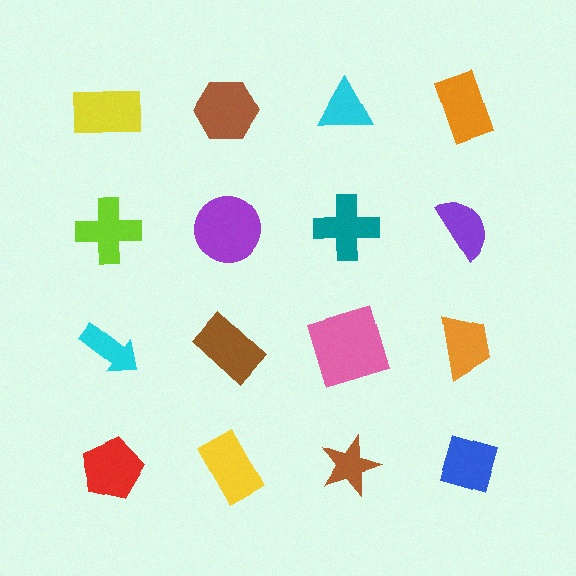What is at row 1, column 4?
An orange rectangle.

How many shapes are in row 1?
4 shapes.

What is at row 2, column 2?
A purple circle.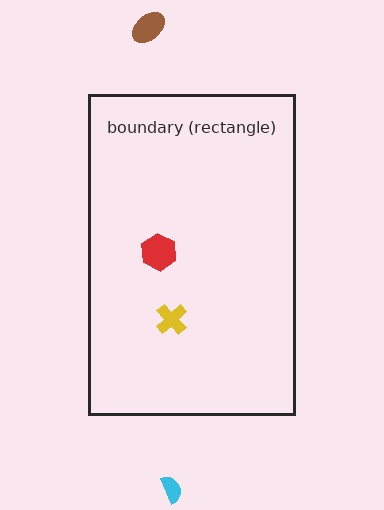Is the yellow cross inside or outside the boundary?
Inside.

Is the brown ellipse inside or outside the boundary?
Outside.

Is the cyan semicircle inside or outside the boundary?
Outside.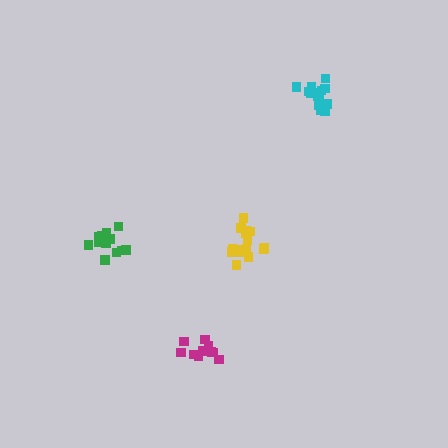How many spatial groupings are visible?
There are 4 spatial groupings.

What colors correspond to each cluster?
The clusters are colored: yellow, cyan, green, magenta.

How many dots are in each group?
Group 1: 17 dots, Group 2: 14 dots, Group 3: 12 dots, Group 4: 13 dots (56 total).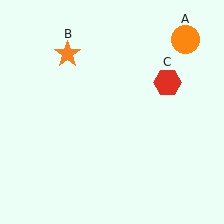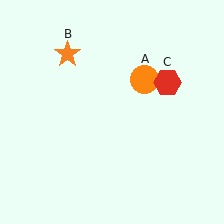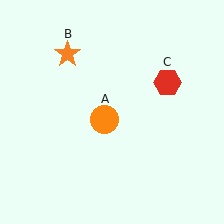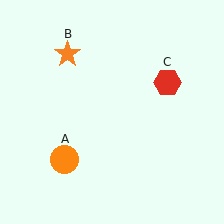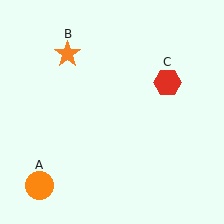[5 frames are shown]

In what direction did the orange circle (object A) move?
The orange circle (object A) moved down and to the left.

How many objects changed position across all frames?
1 object changed position: orange circle (object A).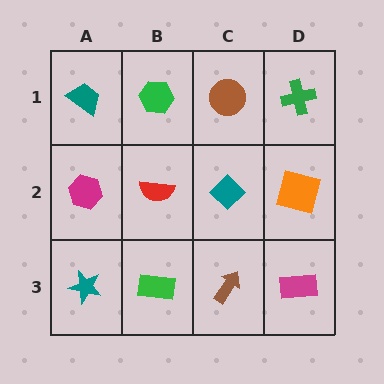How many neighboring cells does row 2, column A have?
3.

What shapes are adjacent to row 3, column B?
A red semicircle (row 2, column B), a teal star (row 3, column A), a brown arrow (row 3, column C).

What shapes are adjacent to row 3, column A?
A magenta hexagon (row 2, column A), a green rectangle (row 3, column B).